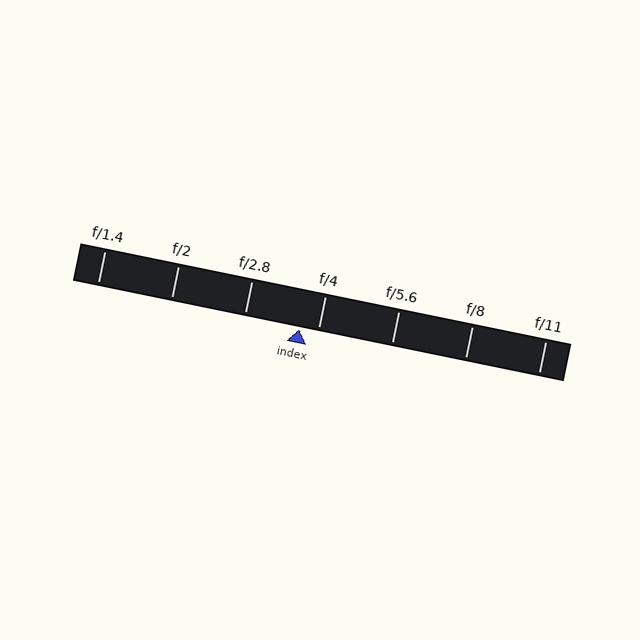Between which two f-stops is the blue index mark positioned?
The index mark is between f/2.8 and f/4.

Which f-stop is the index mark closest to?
The index mark is closest to f/4.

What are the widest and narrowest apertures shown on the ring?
The widest aperture shown is f/1.4 and the narrowest is f/11.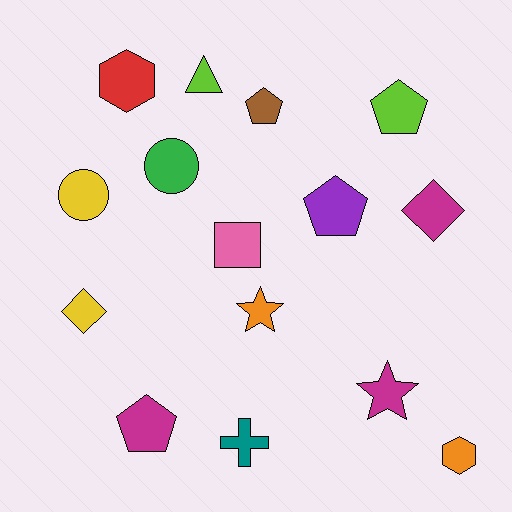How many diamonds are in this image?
There are 2 diamonds.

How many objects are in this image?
There are 15 objects.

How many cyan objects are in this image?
There are no cyan objects.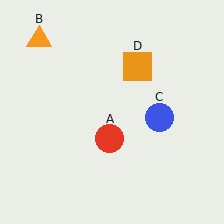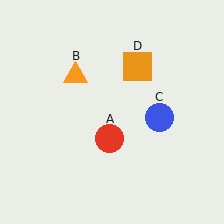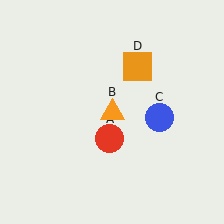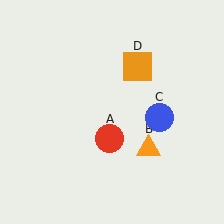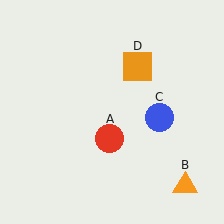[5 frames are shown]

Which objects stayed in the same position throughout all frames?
Red circle (object A) and blue circle (object C) and orange square (object D) remained stationary.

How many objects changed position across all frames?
1 object changed position: orange triangle (object B).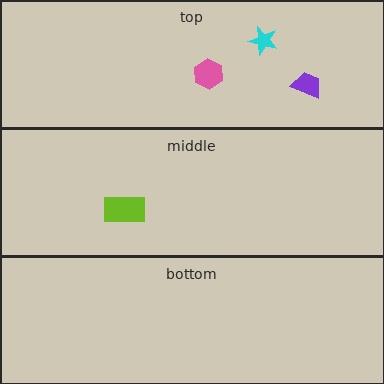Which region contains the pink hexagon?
The top region.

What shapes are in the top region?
The purple trapezoid, the cyan star, the pink hexagon.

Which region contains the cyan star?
The top region.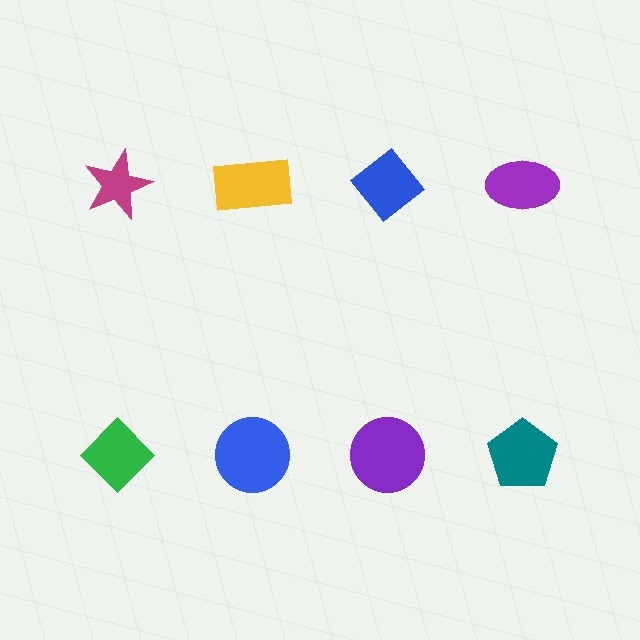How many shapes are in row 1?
4 shapes.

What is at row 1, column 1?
A magenta star.